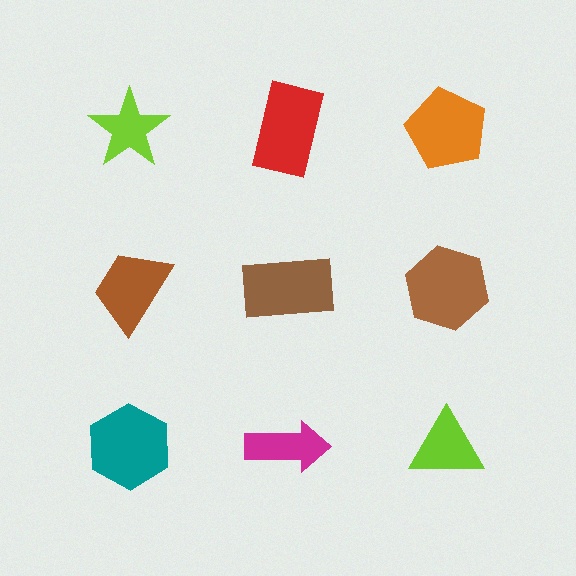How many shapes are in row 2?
3 shapes.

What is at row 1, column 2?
A red rectangle.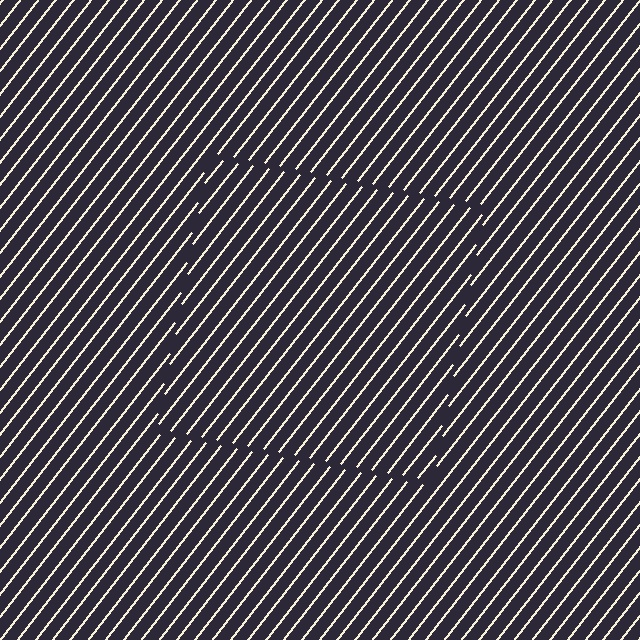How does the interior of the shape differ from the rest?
The interior of the shape contains the same grating, shifted by half a period — the contour is defined by the phase discontinuity where line-ends from the inner and outer gratings abut.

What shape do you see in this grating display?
An illusory square. The interior of the shape contains the same grating, shifted by half a period — the contour is defined by the phase discontinuity where line-ends from the inner and outer gratings abut.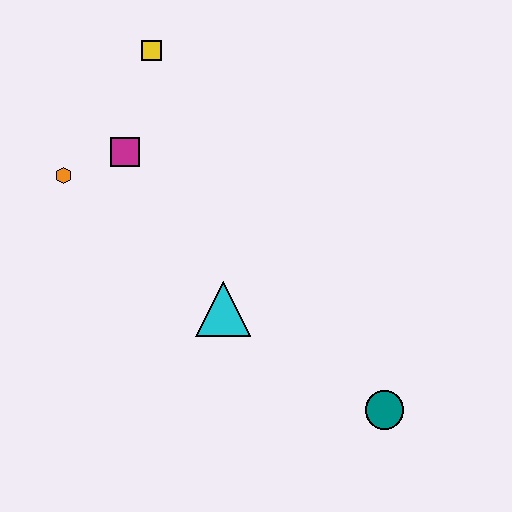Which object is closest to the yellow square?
The magenta square is closest to the yellow square.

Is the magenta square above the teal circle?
Yes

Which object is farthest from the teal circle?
The yellow square is farthest from the teal circle.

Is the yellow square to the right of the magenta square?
Yes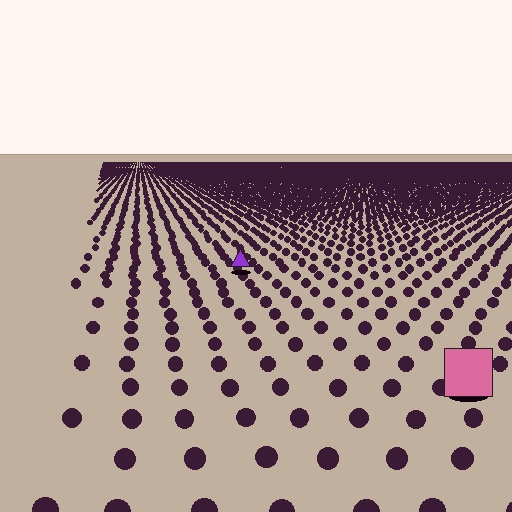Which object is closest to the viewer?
The pink square is closest. The texture marks near it are larger and more spread out.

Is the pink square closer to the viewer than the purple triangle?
Yes. The pink square is closer — you can tell from the texture gradient: the ground texture is coarser near it.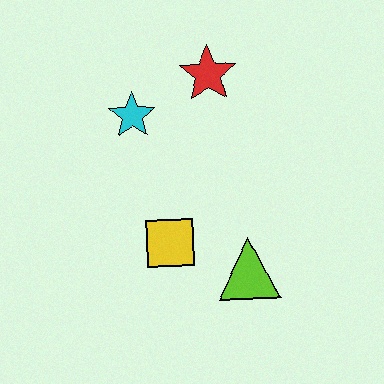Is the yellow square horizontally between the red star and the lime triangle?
No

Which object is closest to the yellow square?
The lime triangle is closest to the yellow square.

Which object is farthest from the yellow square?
The red star is farthest from the yellow square.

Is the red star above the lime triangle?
Yes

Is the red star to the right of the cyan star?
Yes